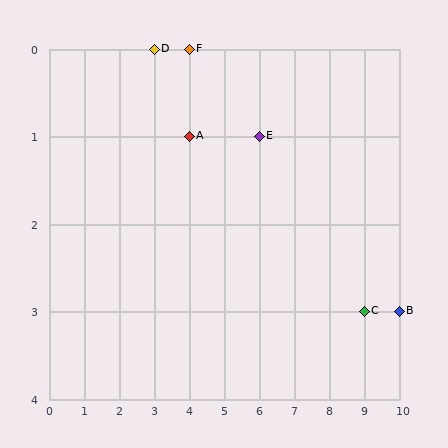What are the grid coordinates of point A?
Point A is at grid coordinates (4, 1).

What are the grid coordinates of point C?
Point C is at grid coordinates (9, 3).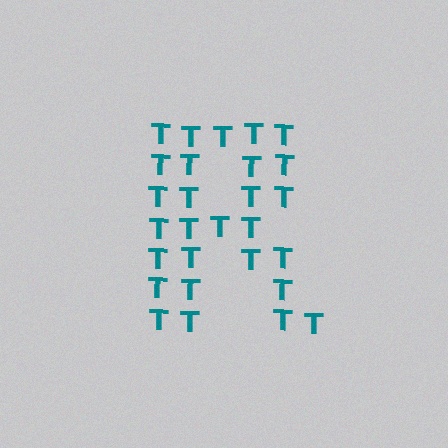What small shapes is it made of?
It is made of small letter T's.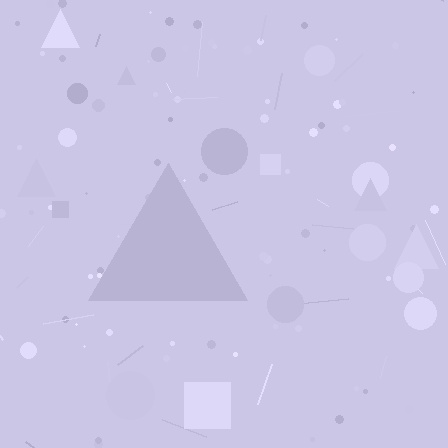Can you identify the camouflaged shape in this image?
The camouflaged shape is a triangle.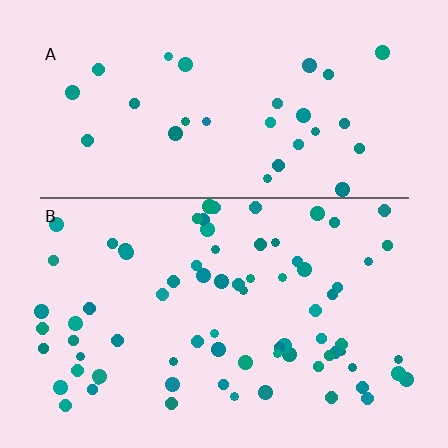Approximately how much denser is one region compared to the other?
Approximately 2.5× — region B over region A.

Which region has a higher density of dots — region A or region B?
B (the bottom).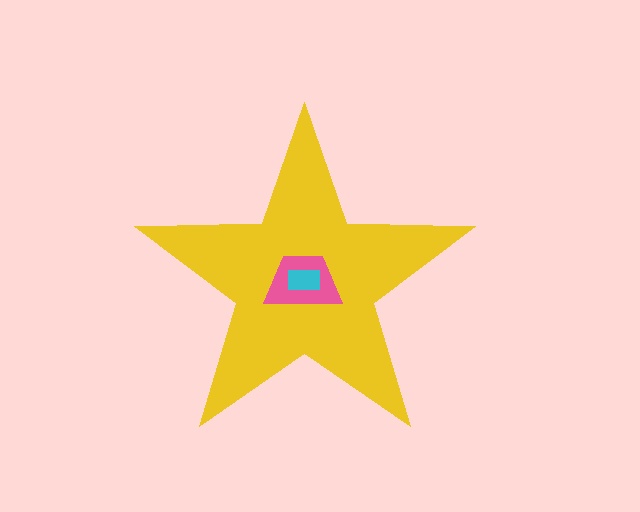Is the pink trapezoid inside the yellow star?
Yes.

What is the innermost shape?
The cyan rectangle.